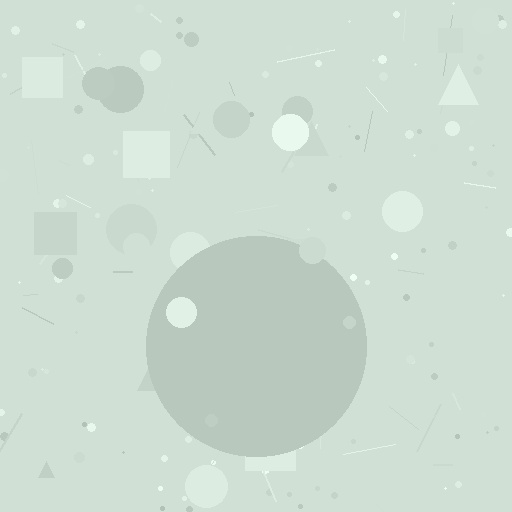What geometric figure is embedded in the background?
A circle is embedded in the background.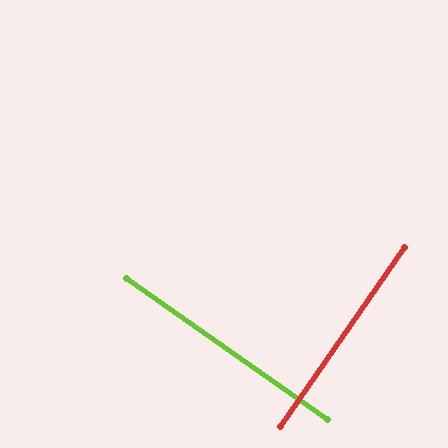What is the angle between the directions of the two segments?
Approximately 90 degrees.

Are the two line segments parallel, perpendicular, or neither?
Perpendicular — they meet at approximately 90°.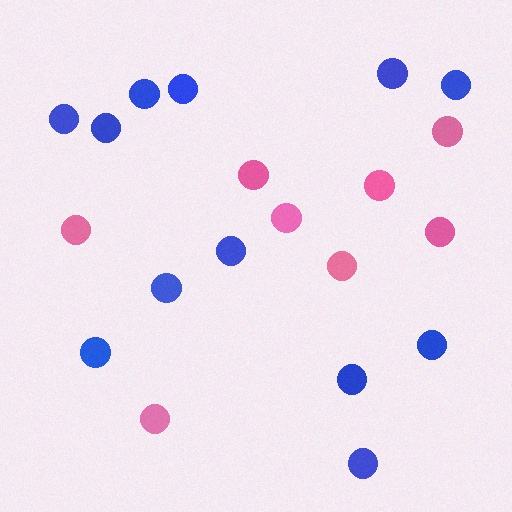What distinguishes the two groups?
There are 2 groups: one group of blue circles (12) and one group of pink circles (8).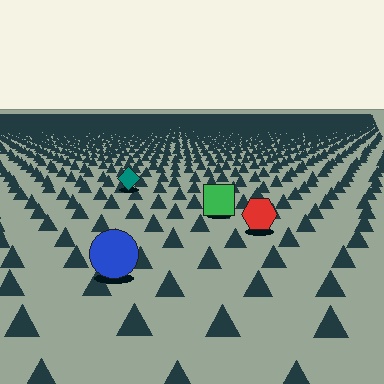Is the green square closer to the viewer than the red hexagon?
No. The red hexagon is closer — you can tell from the texture gradient: the ground texture is coarser near it.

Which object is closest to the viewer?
The blue circle is closest. The texture marks near it are larger and more spread out.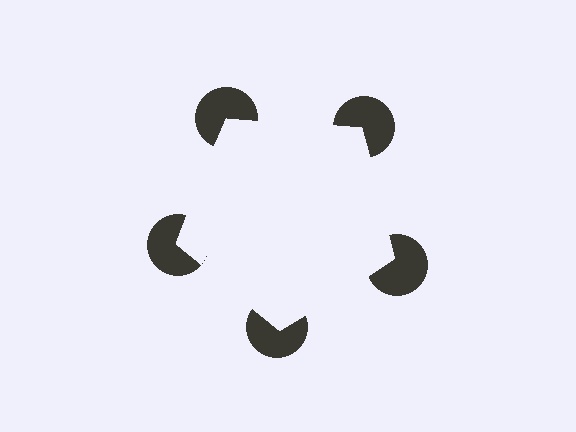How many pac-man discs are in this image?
There are 5 — one at each vertex of the illusory pentagon.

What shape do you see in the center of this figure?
An illusory pentagon — its edges are inferred from the aligned wedge cuts in the pac-man discs, not physically drawn.